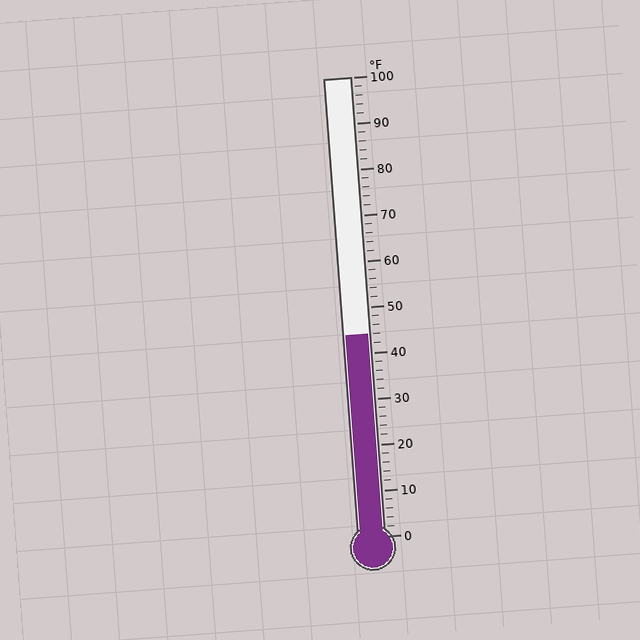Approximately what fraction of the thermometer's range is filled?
The thermometer is filled to approximately 45% of its range.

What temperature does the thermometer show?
The thermometer shows approximately 44°F.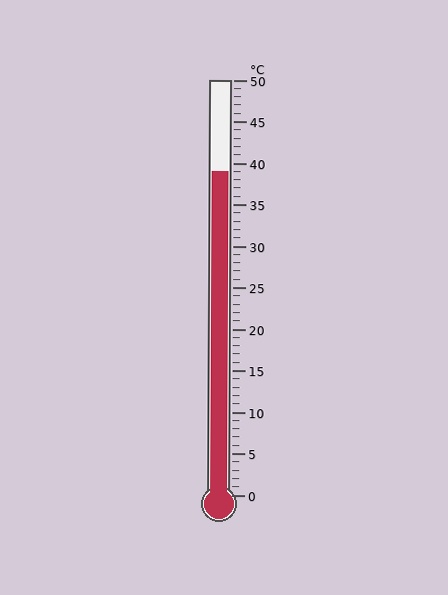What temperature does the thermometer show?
The thermometer shows approximately 39°C.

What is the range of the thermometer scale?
The thermometer scale ranges from 0°C to 50°C.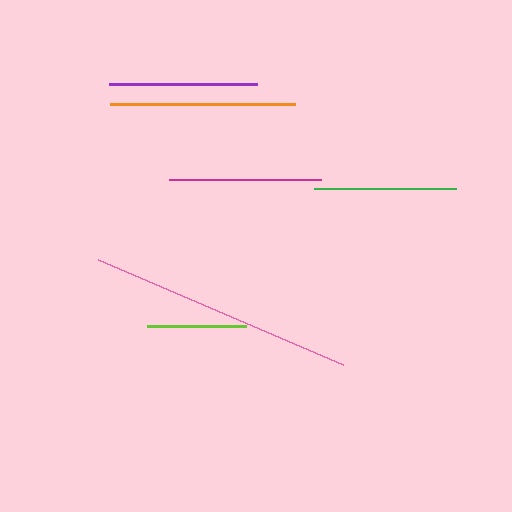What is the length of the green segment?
The green segment is approximately 142 pixels long.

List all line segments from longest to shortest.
From longest to shortest: pink, orange, magenta, purple, green, lime.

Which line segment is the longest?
The pink line is the longest at approximately 267 pixels.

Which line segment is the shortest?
The lime line is the shortest at approximately 99 pixels.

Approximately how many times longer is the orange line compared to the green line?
The orange line is approximately 1.3 times the length of the green line.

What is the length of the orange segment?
The orange segment is approximately 184 pixels long.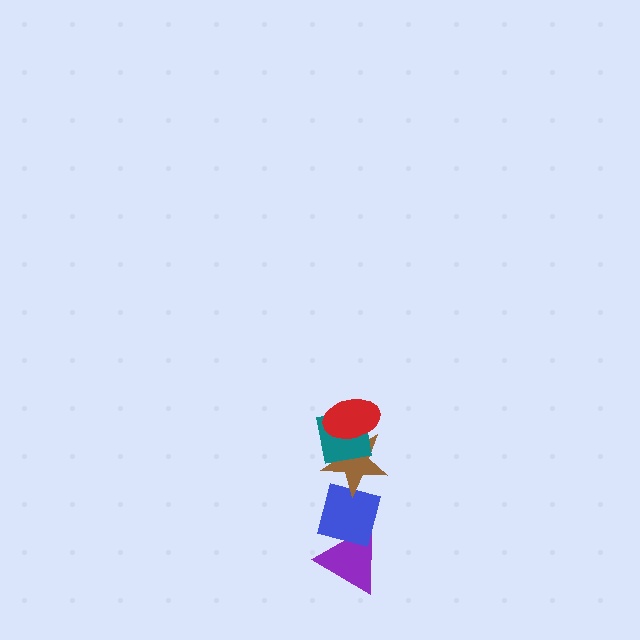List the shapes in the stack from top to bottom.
From top to bottom: the red ellipse, the teal square, the brown star, the blue diamond, the purple triangle.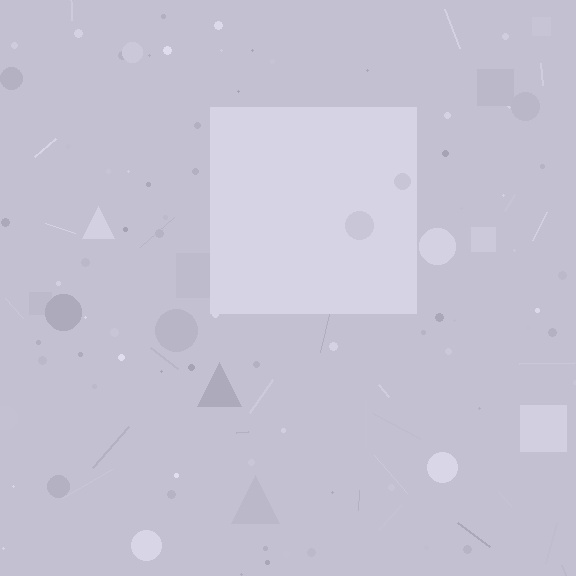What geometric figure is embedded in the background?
A square is embedded in the background.